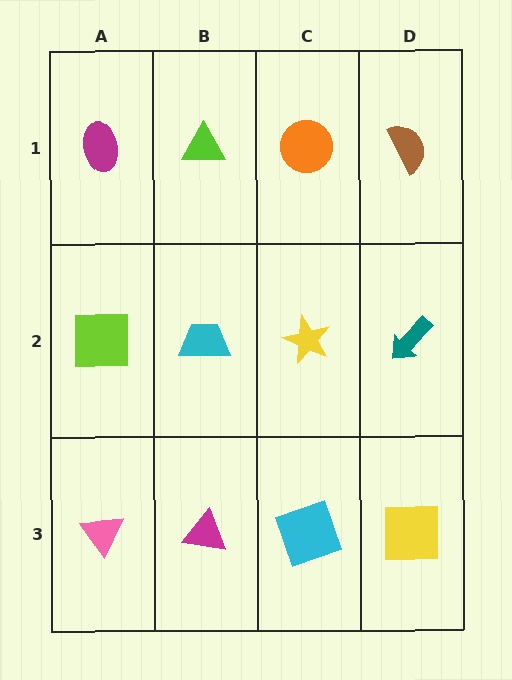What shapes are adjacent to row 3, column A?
A lime square (row 2, column A), a magenta triangle (row 3, column B).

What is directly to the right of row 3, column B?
A cyan square.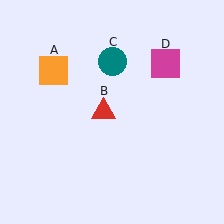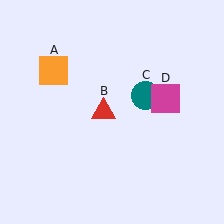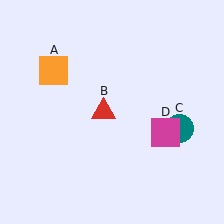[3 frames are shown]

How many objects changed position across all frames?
2 objects changed position: teal circle (object C), magenta square (object D).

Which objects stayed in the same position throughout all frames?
Orange square (object A) and red triangle (object B) remained stationary.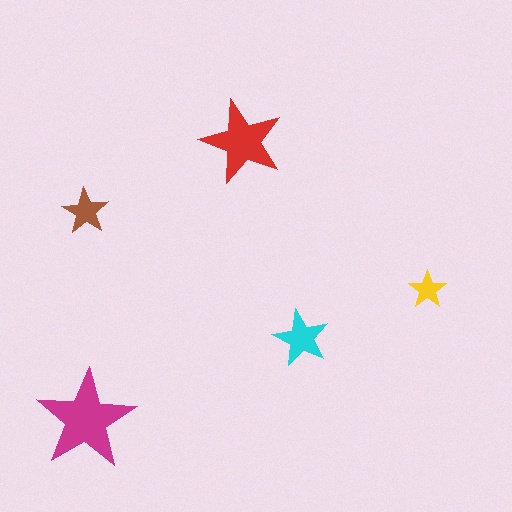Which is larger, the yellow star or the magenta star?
The magenta one.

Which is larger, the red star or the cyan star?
The red one.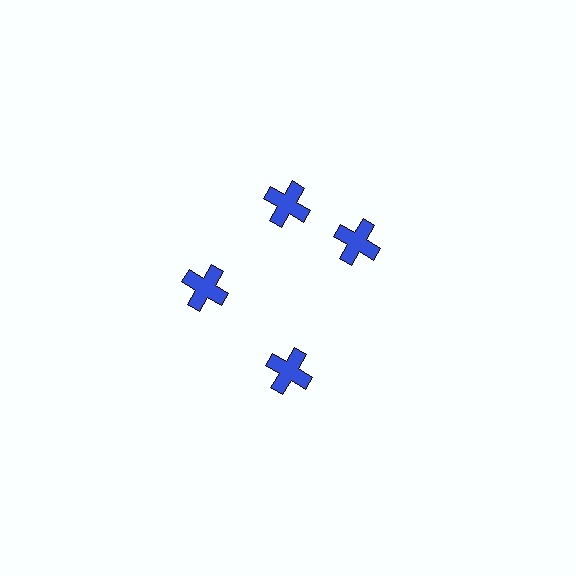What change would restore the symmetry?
The symmetry would be restored by rotating it back into even spacing with its neighbors so that all 4 crosses sit at equal angles and equal distance from the center.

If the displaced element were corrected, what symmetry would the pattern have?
It would have 4-fold rotational symmetry — the pattern would map onto itself every 90 degrees.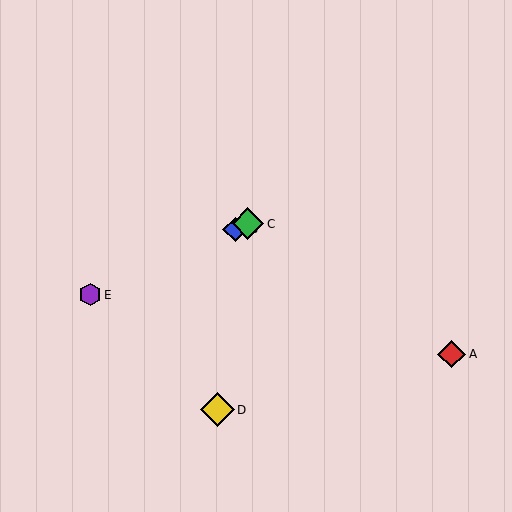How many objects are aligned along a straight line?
3 objects (B, C, E) are aligned along a straight line.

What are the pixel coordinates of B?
Object B is at (235, 229).